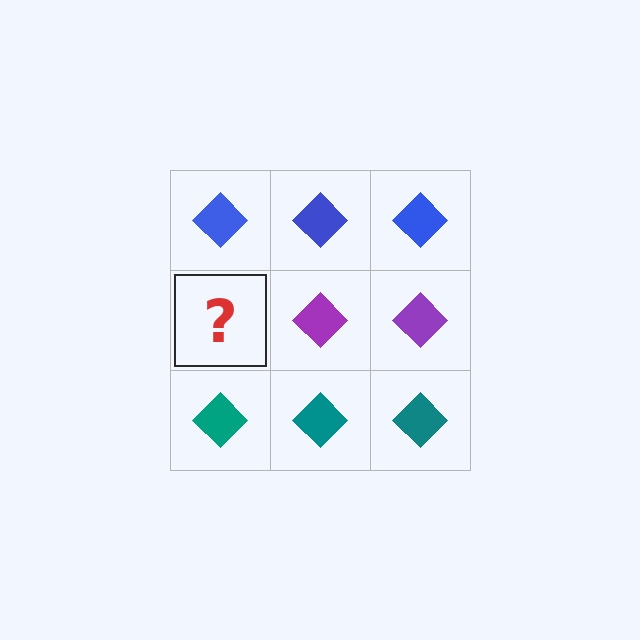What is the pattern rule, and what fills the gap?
The rule is that each row has a consistent color. The gap should be filled with a purple diamond.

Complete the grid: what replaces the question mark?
The question mark should be replaced with a purple diamond.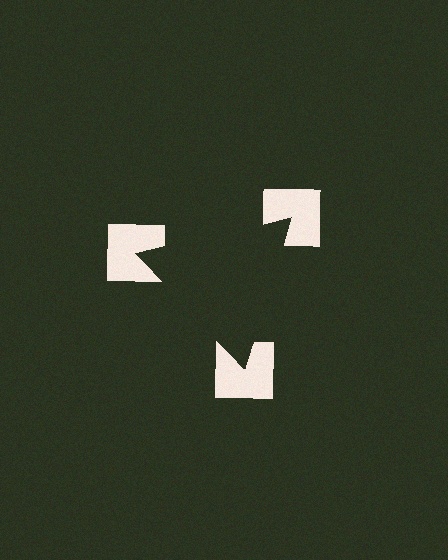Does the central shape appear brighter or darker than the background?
It typically appears slightly darker than the background, even though no actual brightness change is drawn.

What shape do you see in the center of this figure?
An illusory triangle — its edges are inferred from the aligned wedge cuts in the notched squares, not physically drawn.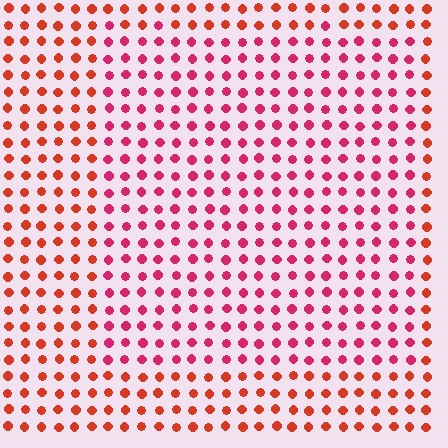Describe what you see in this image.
The image is filled with small red elements in a uniform arrangement. A rectangle-shaped region is visible where the elements are tinted to a slightly different hue, forming a subtle color boundary.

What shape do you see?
I see a rectangle.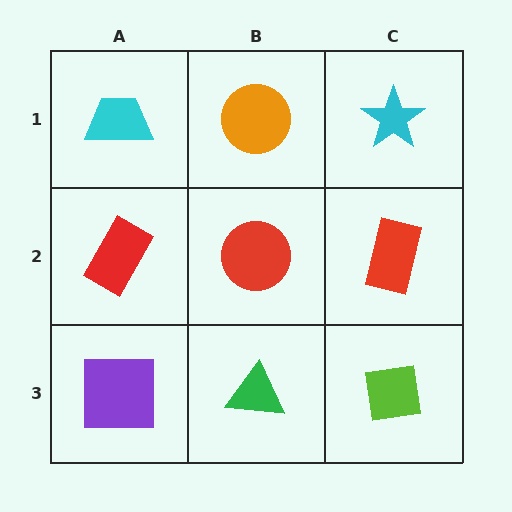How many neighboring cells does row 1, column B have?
3.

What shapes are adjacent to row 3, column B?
A red circle (row 2, column B), a purple square (row 3, column A), a lime square (row 3, column C).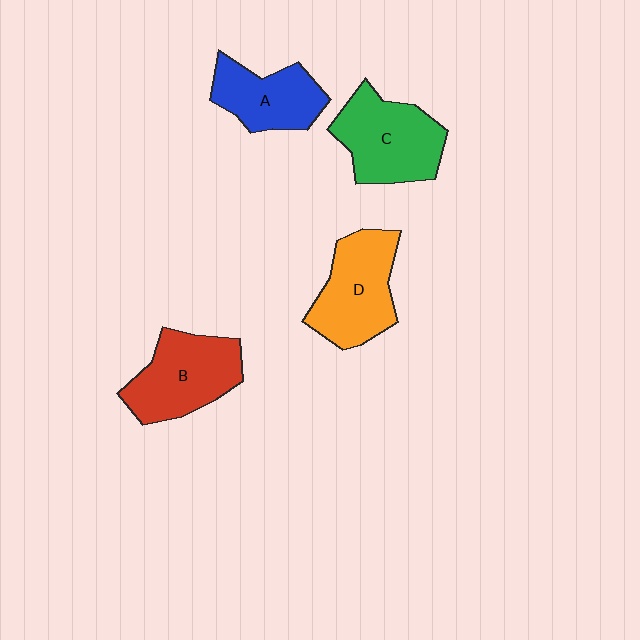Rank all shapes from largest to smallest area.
From largest to smallest: C (green), B (red), D (orange), A (blue).